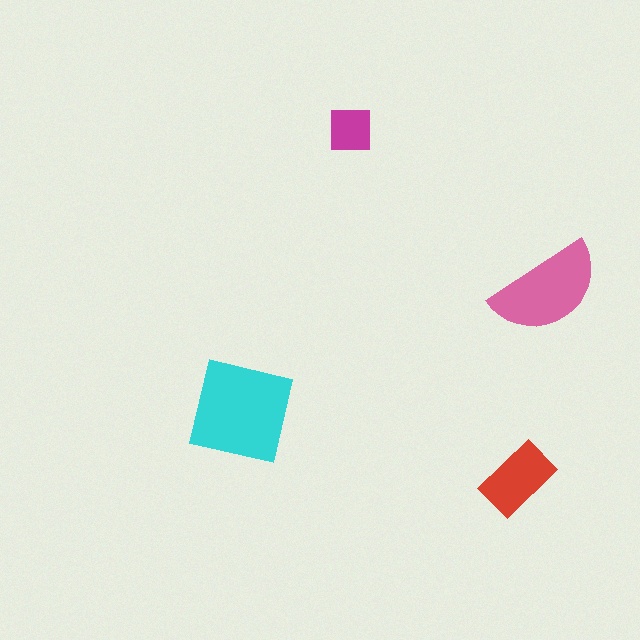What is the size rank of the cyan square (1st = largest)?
1st.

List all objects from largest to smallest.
The cyan square, the pink semicircle, the red rectangle, the magenta square.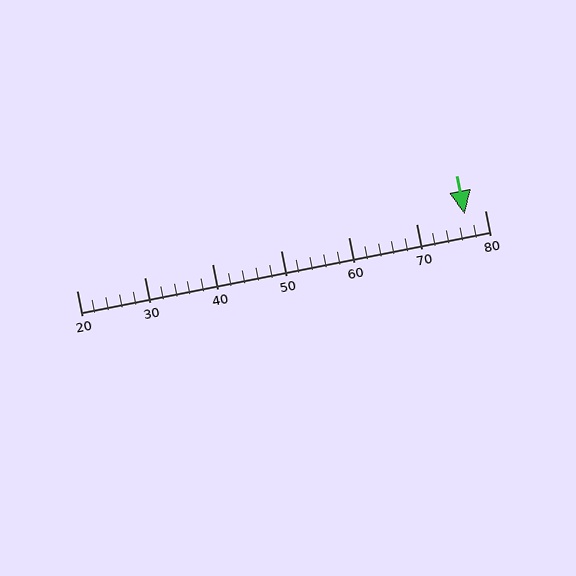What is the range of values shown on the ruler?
The ruler shows values from 20 to 80.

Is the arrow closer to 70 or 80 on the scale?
The arrow is closer to 80.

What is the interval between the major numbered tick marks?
The major tick marks are spaced 10 units apart.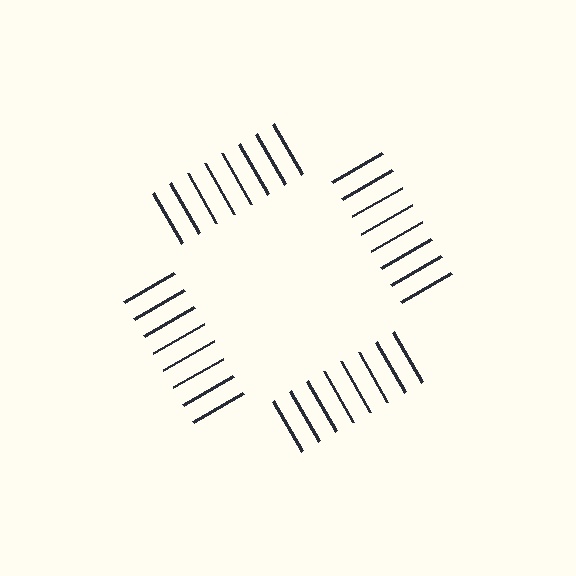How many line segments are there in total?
32 — 8 along each of the 4 edges.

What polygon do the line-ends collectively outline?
An illusory square — the line segments terminate on its edges but no continuous stroke is drawn.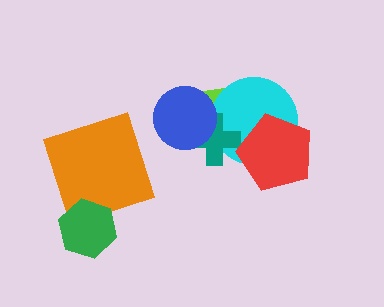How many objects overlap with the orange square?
1 object overlaps with the orange square.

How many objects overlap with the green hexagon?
1 object overlaps with the green hexagon.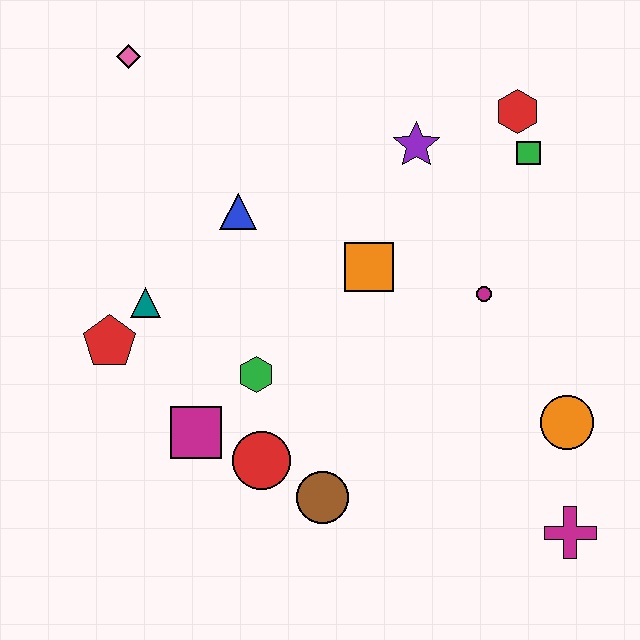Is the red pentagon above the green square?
No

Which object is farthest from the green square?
The red pentagon is farthest from the green square.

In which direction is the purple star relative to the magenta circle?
The purple star is above the magenta circle.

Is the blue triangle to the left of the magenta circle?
Yes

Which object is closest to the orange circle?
The magenta cross is closest to the orange circle.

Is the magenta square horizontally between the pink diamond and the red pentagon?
No